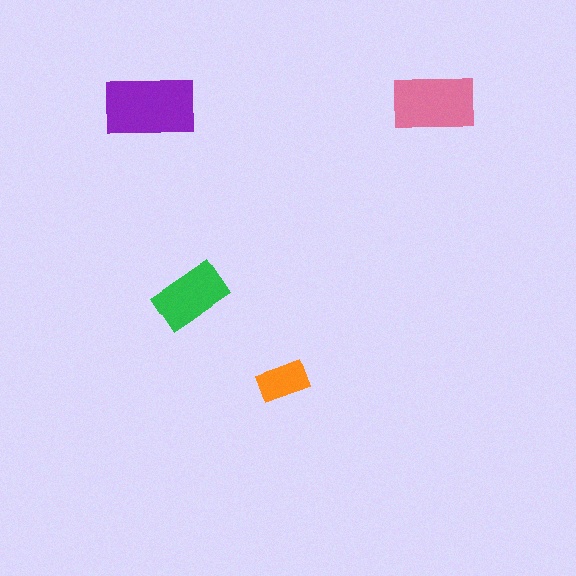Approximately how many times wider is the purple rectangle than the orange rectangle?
About 2 times wider.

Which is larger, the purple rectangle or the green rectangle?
The purple one.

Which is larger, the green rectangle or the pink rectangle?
The pink one.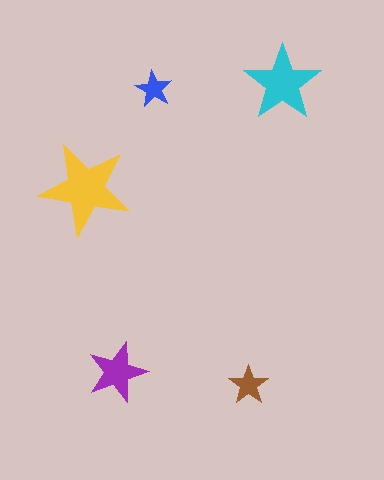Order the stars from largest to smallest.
the yellow one, the cyan one, the purple one, the brown one, the blue one.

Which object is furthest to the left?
The yellow star is leftmost.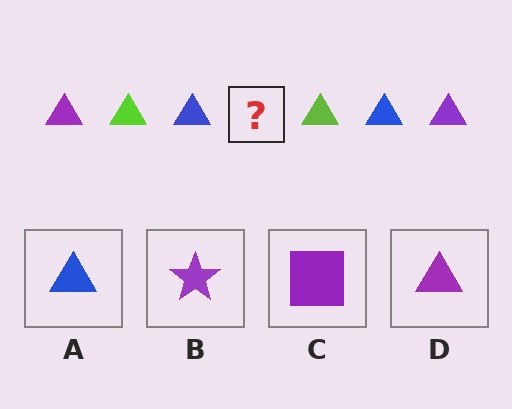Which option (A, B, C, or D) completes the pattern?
D.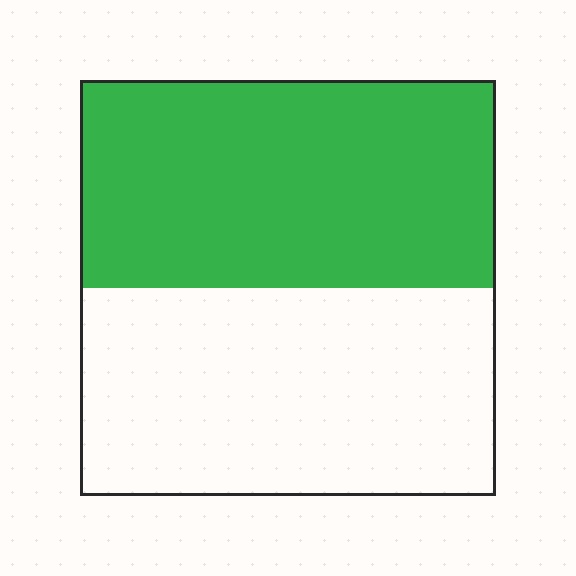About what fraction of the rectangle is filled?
About one half (1/2).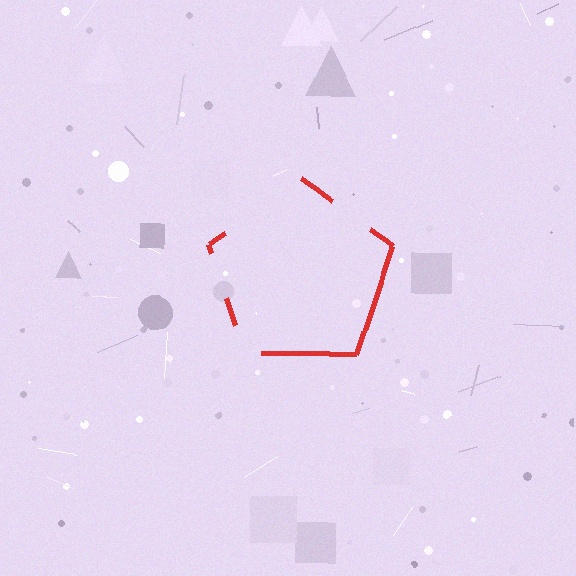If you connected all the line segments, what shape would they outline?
They would outline a pentagon.